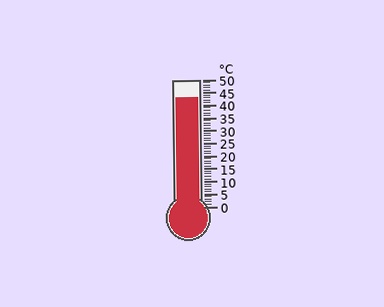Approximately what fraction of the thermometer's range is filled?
The thermometer is filled to approximately 85% of its range.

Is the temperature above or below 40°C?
The temperature is above 40°C.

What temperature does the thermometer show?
The thermometer shows approximately 43°C.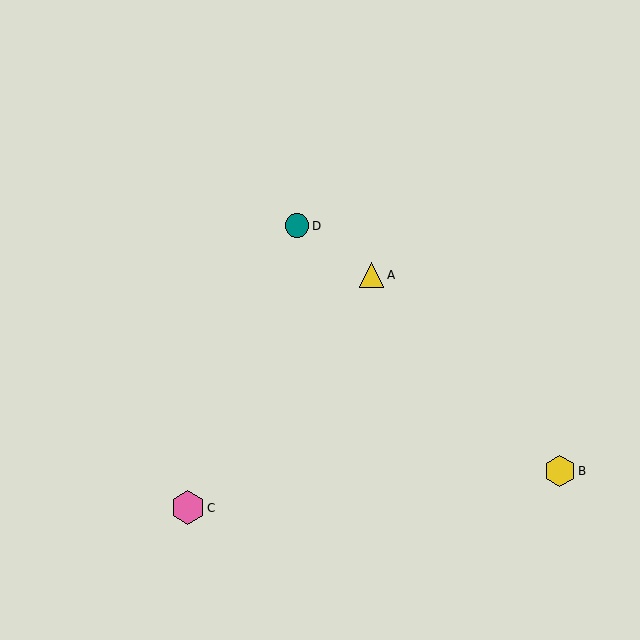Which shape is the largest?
The pink hexagon (labeled C) is the largest.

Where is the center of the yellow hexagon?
The center of the yellow hexagon is at (560, 471).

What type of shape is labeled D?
Shape D is a teal circle.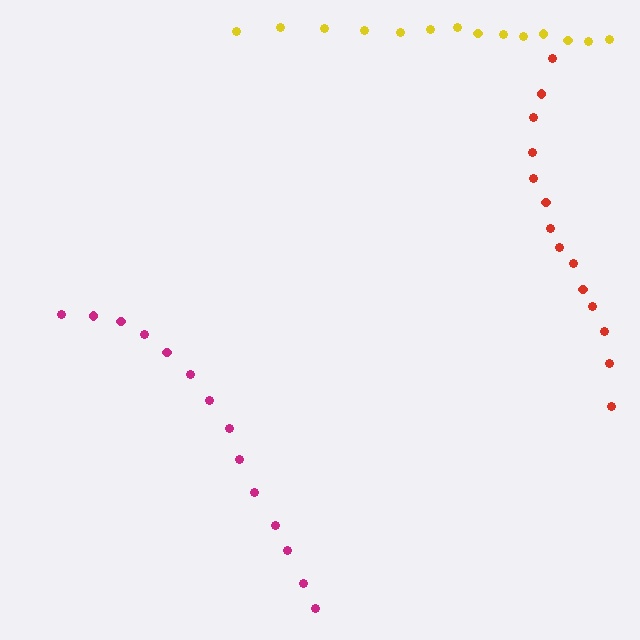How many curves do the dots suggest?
There are 3 distinct paths.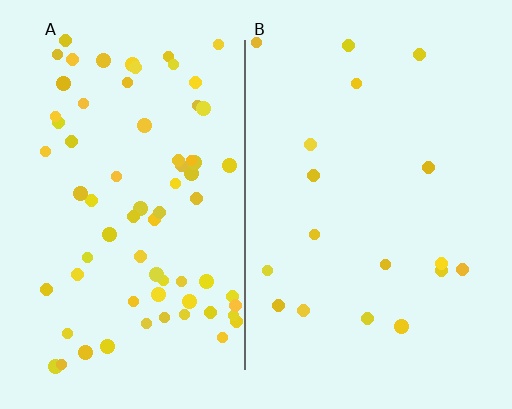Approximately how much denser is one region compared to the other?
Approximately 4.0× — region A over region B.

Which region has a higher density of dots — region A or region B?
A (the left).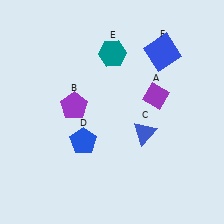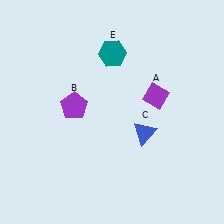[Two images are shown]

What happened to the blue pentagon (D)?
The blue pentagon (D) was removed in Image 2. It was in the bottom-left area of Image 1.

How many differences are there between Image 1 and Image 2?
There are 2 differences between the two images.